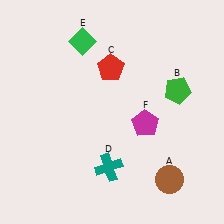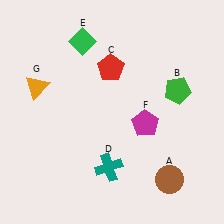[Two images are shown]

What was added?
An orange triangle (G) was added in Image 2.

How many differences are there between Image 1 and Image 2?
There is 1 difference between the two images.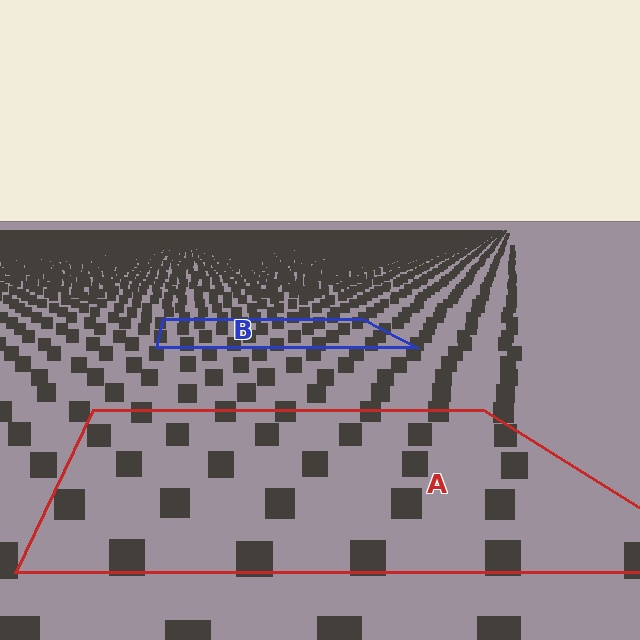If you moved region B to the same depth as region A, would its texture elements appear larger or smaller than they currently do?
They would appear larger. At a closer depth, the same texture elements are projected at a bigger on-screen size.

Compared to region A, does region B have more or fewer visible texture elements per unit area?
Region B has more texture elements per unit area — they are packed more densely because it is farther away.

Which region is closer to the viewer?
Region A is closer. The texture elements there are larger and more spread out.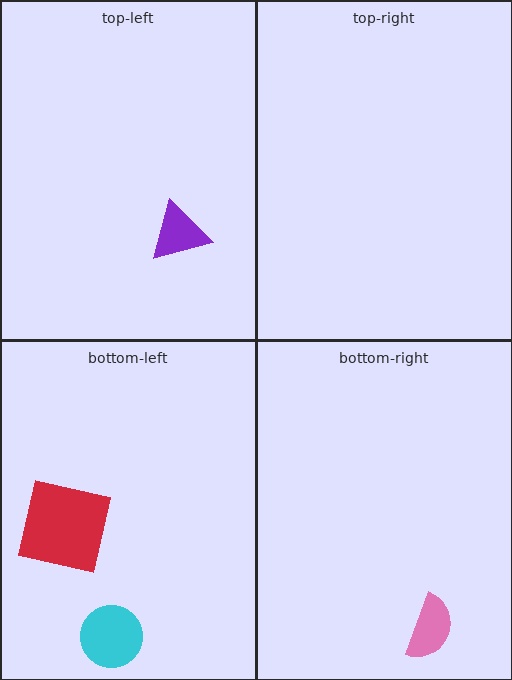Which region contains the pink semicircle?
The bottom-right region.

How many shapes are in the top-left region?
1.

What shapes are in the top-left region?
The purple triangle.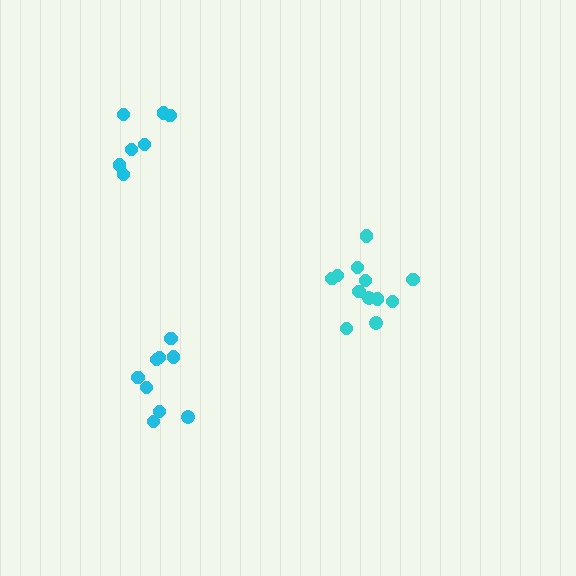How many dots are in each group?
Group 1: 7 dots, Group 2: 9 dots, Group 3: 12 dots (28 total).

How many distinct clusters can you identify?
There are 3 distinct clusters.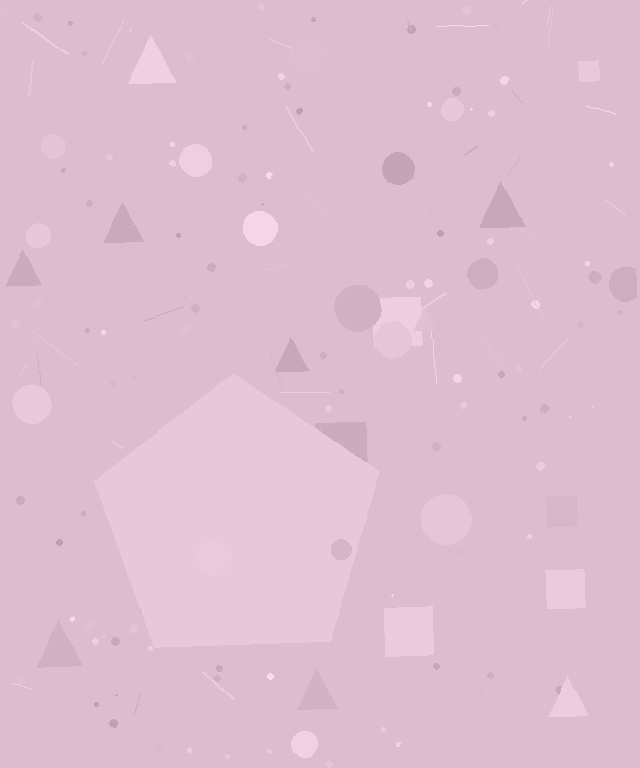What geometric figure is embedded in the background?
A pentagon is embedded in the background.